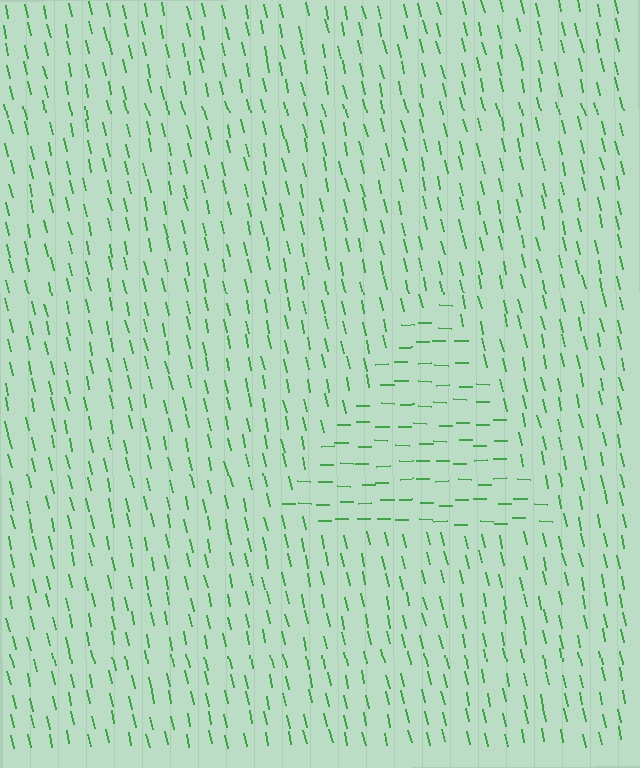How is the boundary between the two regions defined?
The boundary is defined purely by a change in line orientation (approximately 77 degrees difference). All lines are the same color and thickness.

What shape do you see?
I see a triangle.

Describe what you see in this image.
The image is filled with small green line segments. A triangle region in the image has lines oriented differently from the surrounding lines, creating a visible texture boundary.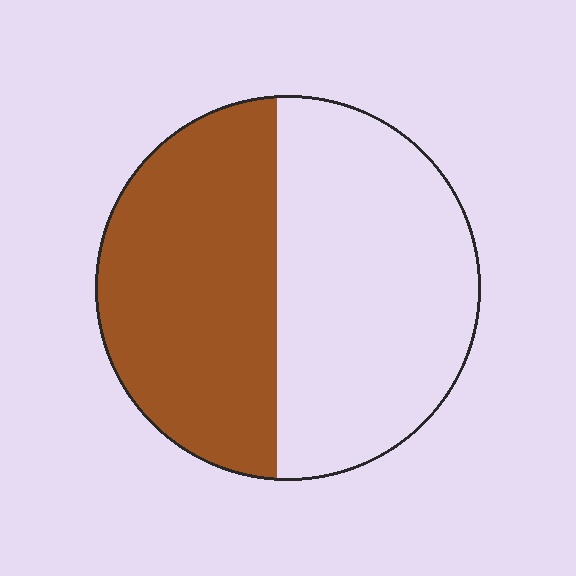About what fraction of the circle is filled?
About one half (1/2).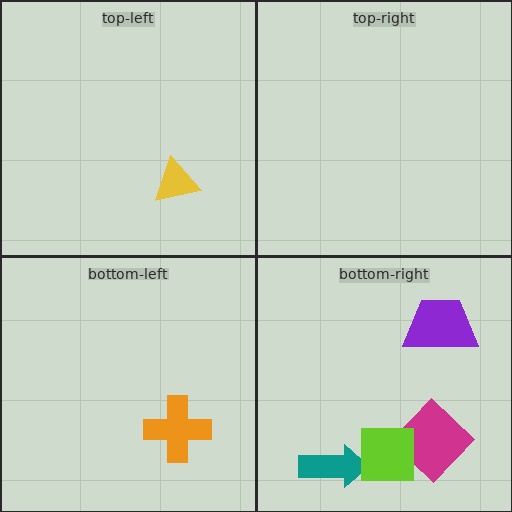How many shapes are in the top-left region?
1.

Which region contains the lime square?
The bottom-right region.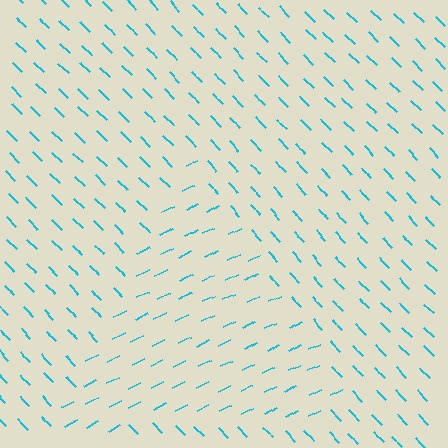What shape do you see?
I see a triangle.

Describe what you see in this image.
The image is filled with small cyan line segments. A triangle region in the image has lines oriented differently from the surrounding lines, creating a visible texture boundary.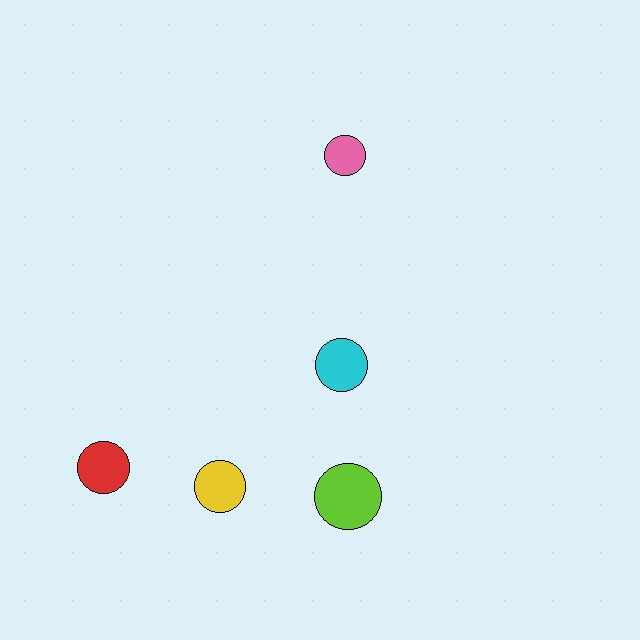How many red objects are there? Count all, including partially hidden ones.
There is 1 red object.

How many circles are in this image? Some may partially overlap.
There are 5 circles.